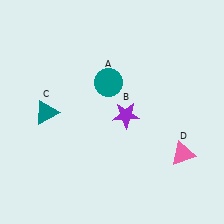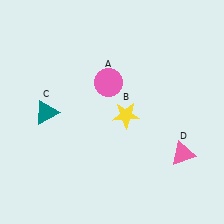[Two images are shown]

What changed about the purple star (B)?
In Image 1, B is purple. In Image 2, it changed to yellow.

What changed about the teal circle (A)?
In Image 1, A is teal. In Image 2, it changed to pink.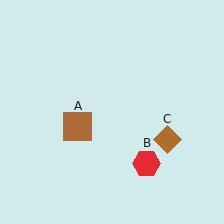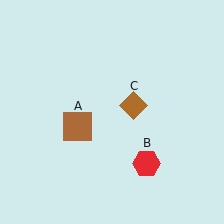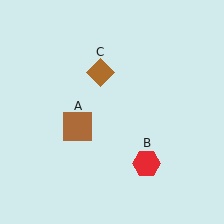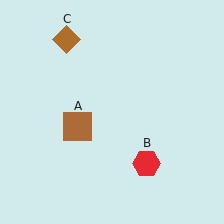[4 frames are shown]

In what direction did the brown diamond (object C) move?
The brown diamond (object C) moved up and to the left.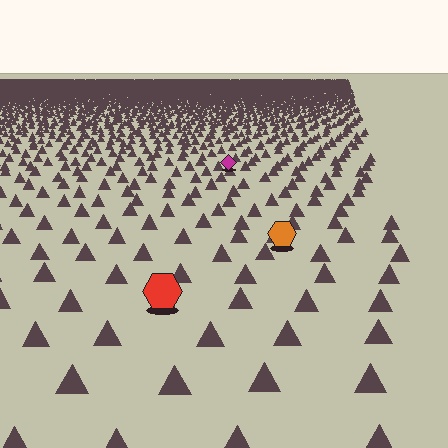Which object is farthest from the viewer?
The magenta diamond is farthest from the viewer. It appears smaller and the ground texture around it is denser.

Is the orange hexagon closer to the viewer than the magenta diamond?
Yes. The orange hexagon is closer — you can tell from the texture gradient: the ground texture is coarser near it.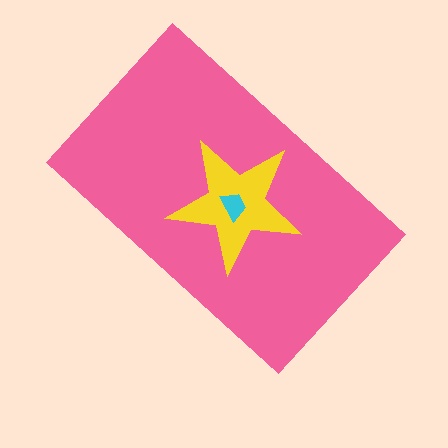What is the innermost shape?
The cyan trapezoid.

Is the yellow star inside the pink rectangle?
Yes.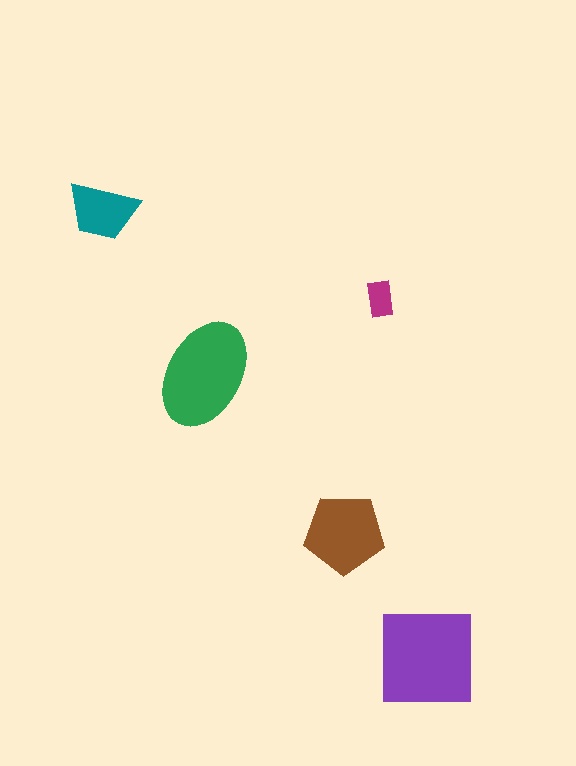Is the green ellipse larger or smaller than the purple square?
Smaller.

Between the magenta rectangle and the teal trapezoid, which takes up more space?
The teal trapezoid.